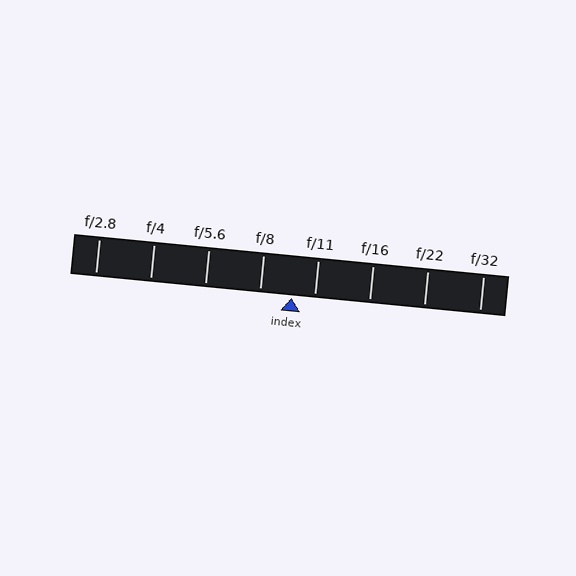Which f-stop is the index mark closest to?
The index mark is closest to f/11.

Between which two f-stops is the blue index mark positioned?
The index mark is between f/8 and f/11.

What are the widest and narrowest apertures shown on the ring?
The widest aperture shown is f/2.8 and the narrowest is f/32.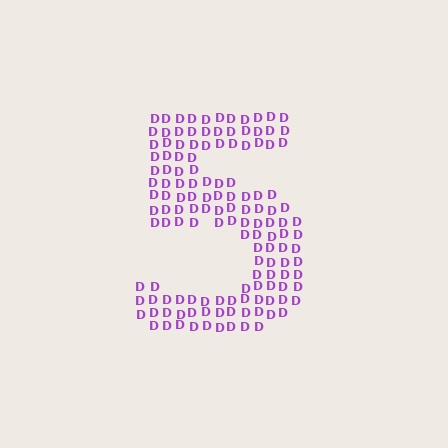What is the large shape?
The large shape is the digit 5.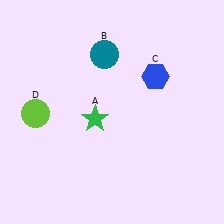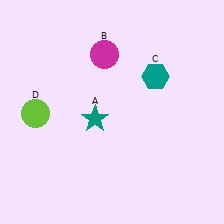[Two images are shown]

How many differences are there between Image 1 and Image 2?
There are 3 differences between the two images.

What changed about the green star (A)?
In Image 1, A is green. In Image 2, it changed to teal.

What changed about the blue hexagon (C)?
In Image 1, C is blue. In Image 2, it changed to teal.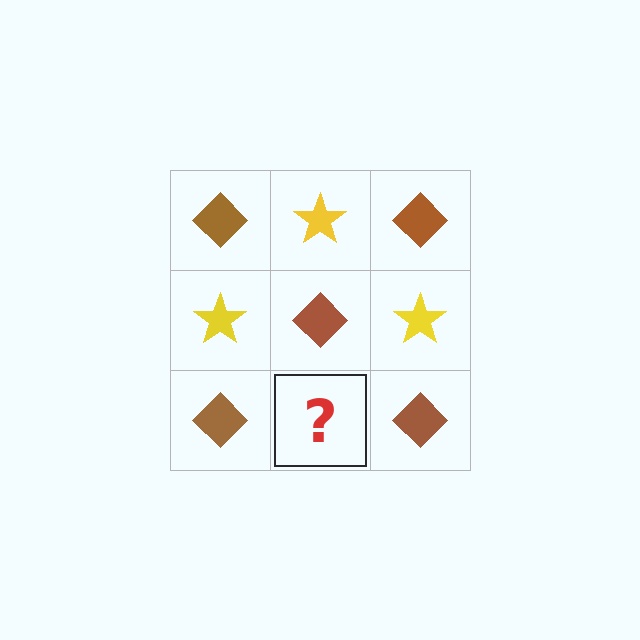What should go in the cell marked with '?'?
The missing cell should contain a yellow star.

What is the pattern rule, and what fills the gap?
The rule is that it alternates brown diamond and yellow star in a checkerboard pattern. The gap should be filled with a yellow star.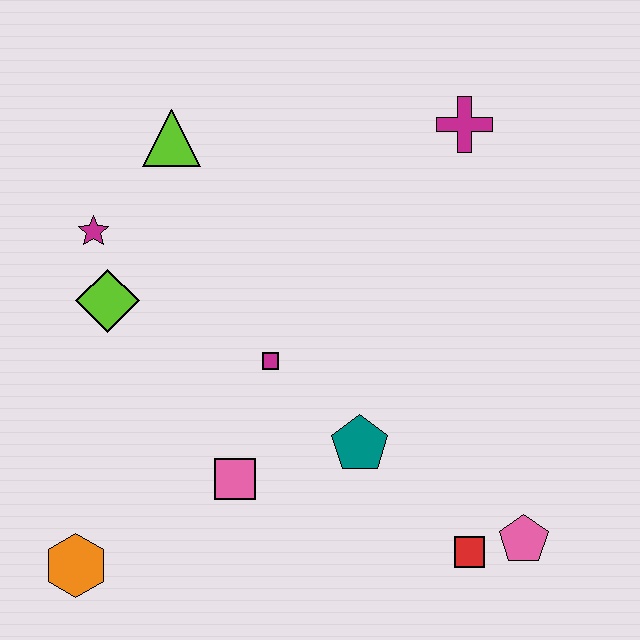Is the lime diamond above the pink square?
Yes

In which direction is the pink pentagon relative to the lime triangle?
The pink pentagon is below the lime triangle.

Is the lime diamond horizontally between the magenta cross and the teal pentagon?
No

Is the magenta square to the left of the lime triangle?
No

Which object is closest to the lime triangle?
The magenta star is closest to the lime triangle.